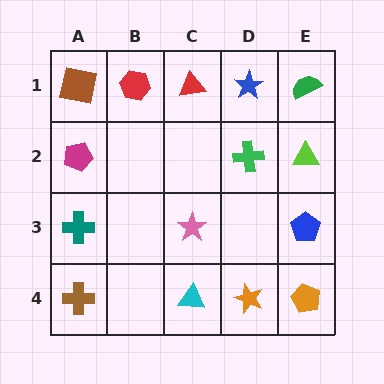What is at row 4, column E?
An orange pentagon.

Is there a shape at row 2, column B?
No, that cell is empty.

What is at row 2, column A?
A magenta pentagon.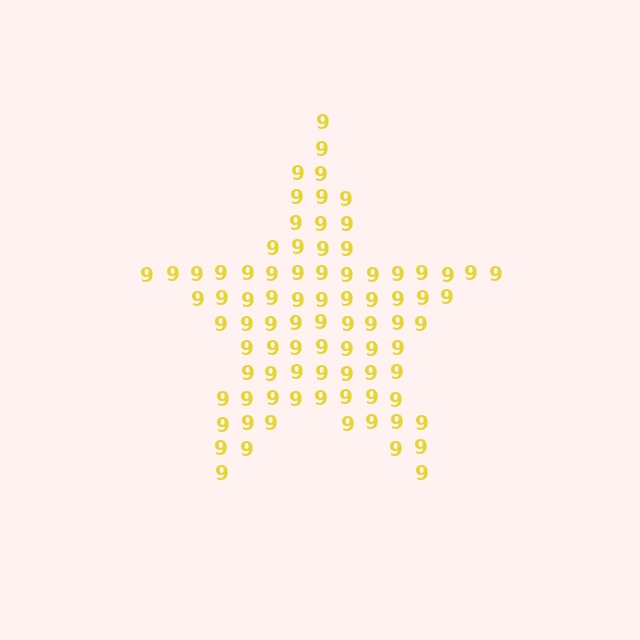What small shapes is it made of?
It is made of small digit 9's.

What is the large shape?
The large shape is a star.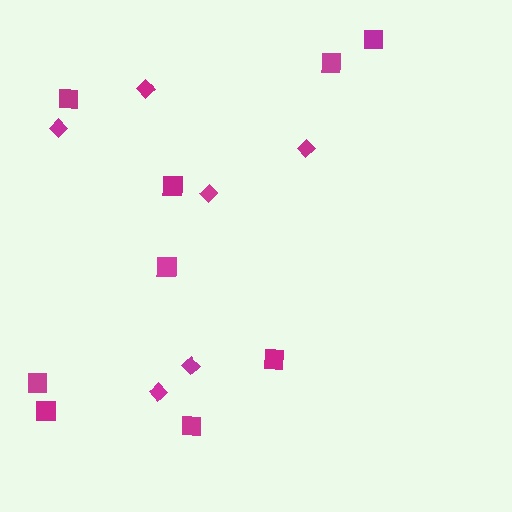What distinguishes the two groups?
There are 2 groups: one group of diamonds (6) and one group of squares (9).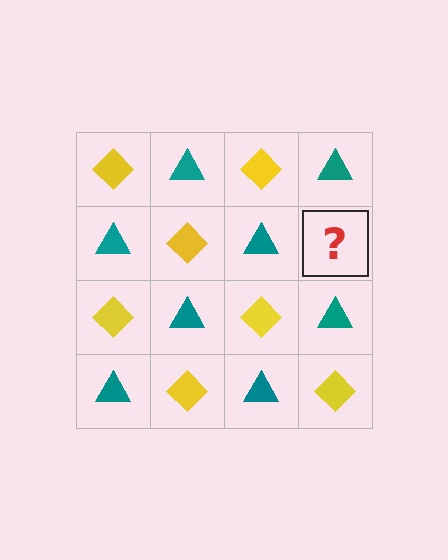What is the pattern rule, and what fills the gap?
The rule is that it alternates yellow diamond and teal triangle in a checkerboard pattern. The gap should be filled with a yellow diamond.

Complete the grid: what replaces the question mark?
The question mark should be replaced with a yellow diamond.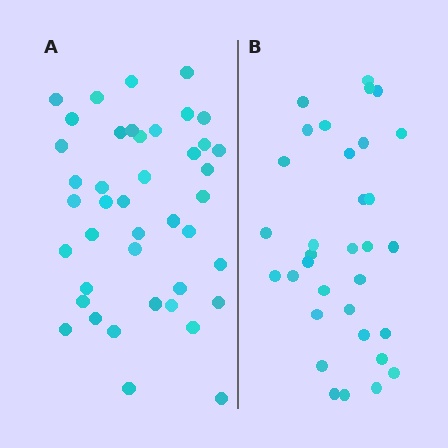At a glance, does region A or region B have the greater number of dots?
Region A (the left region) has more dots.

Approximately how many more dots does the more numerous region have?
Region A has roughly 8 or so more dots than region B.